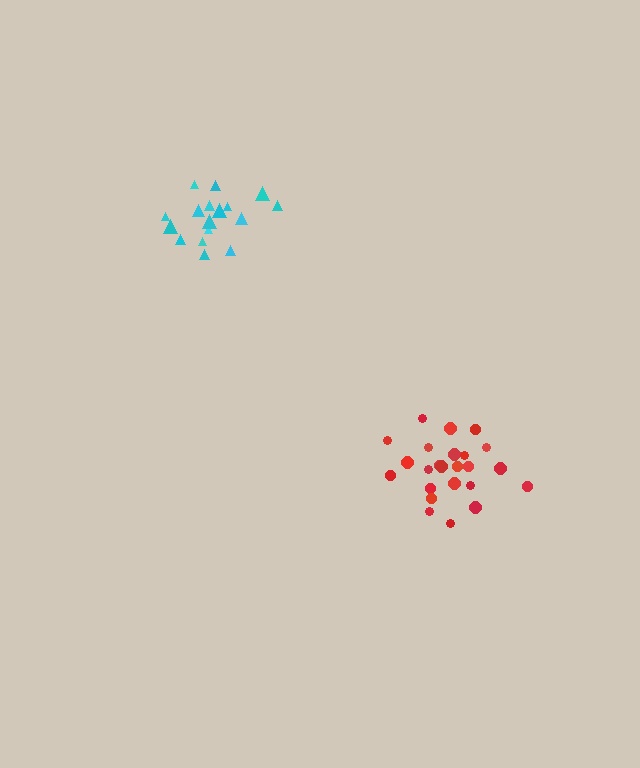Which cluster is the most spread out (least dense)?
Red.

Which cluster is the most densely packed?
Cyan.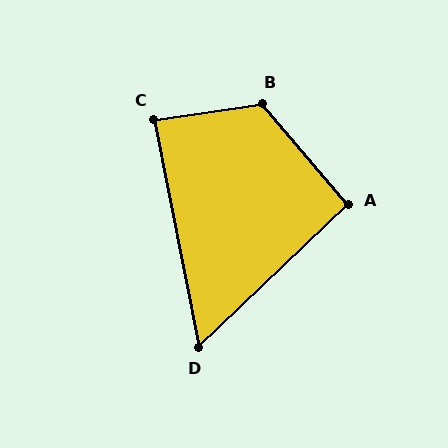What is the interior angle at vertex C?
Approximately 87 degrees (approximately right).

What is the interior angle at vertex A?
Approximately 93 degrees (approximately right).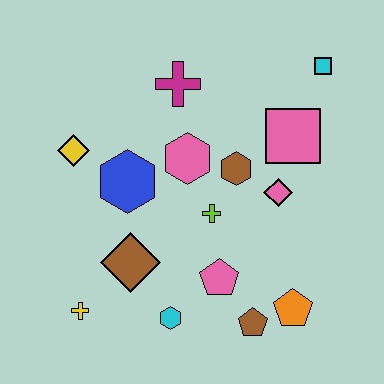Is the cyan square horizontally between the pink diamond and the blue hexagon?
No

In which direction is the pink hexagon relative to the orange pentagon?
The pink hexagon is above the orange pentagon.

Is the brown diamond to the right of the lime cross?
No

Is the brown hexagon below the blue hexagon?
No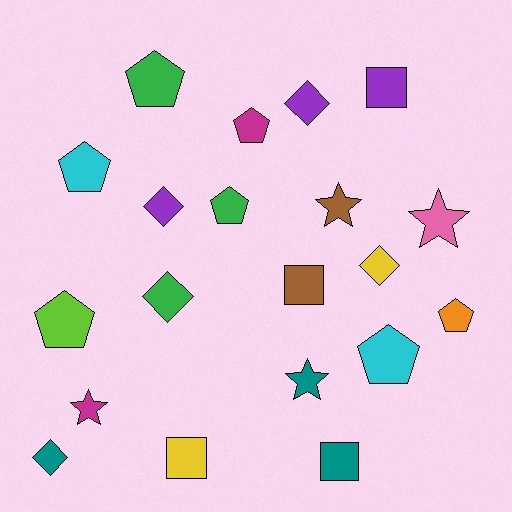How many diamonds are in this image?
There are 5 diamonds.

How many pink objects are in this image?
There is 1 pink object.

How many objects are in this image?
There are 20 objects.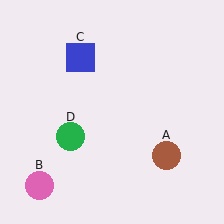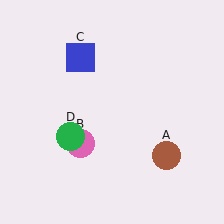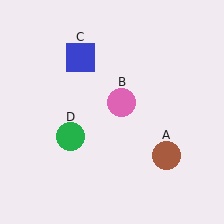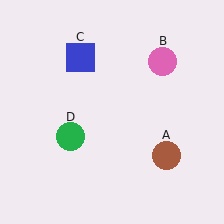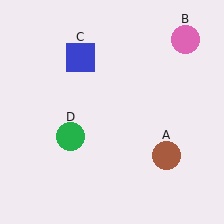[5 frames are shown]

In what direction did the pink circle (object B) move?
The pink circle (object B) moved up and to the right.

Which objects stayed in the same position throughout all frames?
Brown circle (object A) and blue square (object C) and green circle (object D) remained stationary.